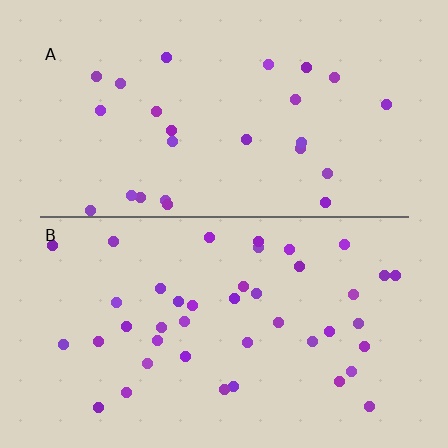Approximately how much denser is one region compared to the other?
Approximately 1.6× — region B over region A.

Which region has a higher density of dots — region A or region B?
B (the bottom).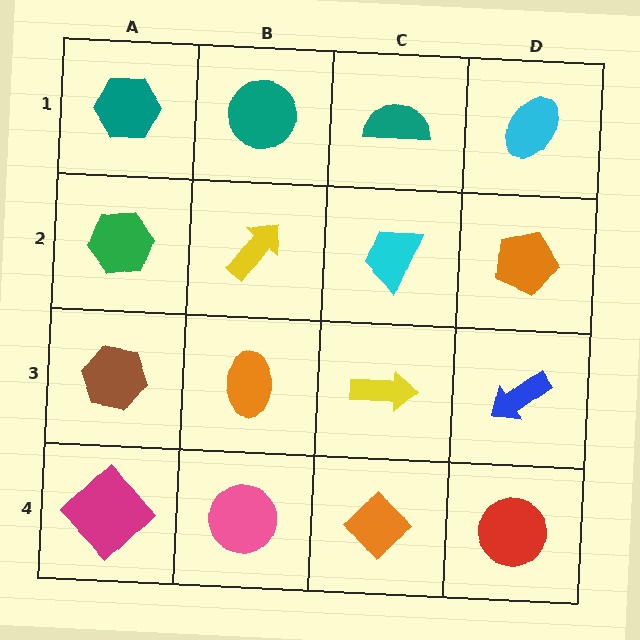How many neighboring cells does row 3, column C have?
4.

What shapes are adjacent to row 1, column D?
An orange pentagon (row 2, column D), a teal semicircle (row 1, column C).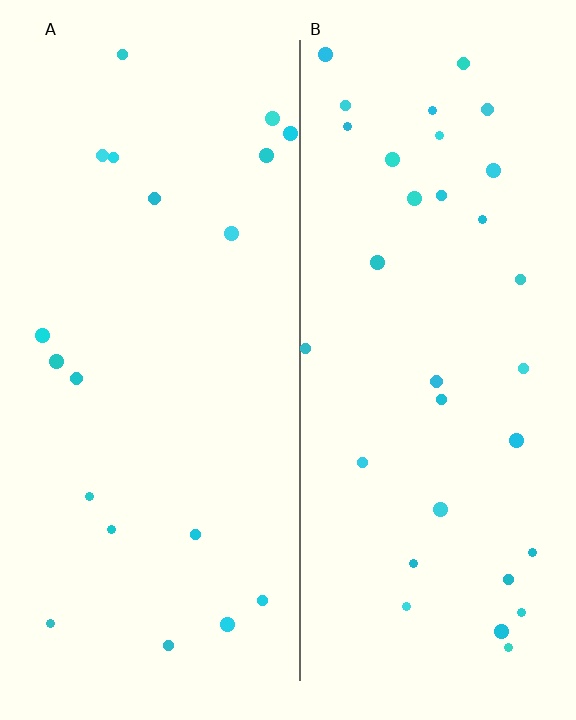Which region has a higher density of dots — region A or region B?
B (the right).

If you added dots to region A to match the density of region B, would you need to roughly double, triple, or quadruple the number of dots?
Approximately double.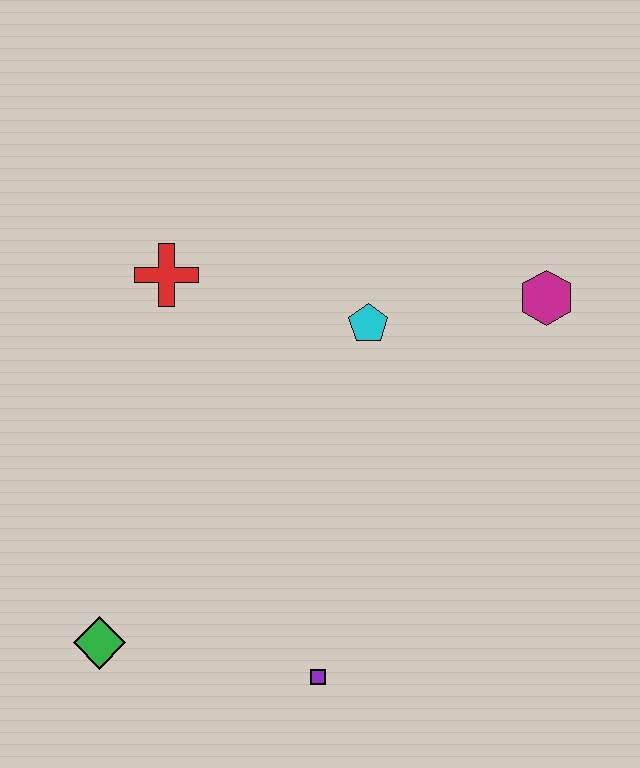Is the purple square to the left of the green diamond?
No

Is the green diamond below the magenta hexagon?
Yes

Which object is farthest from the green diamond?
The magenta hexagon is farthest from the green diamond.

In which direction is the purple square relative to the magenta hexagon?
The purple square is below the magenta hexagon.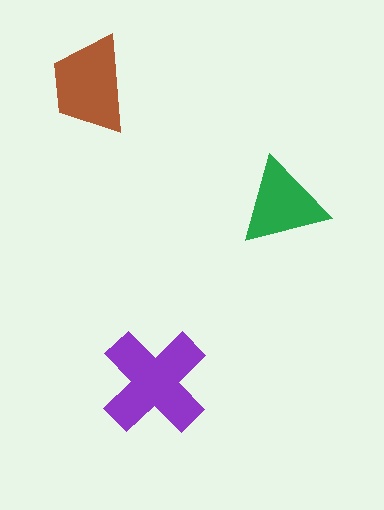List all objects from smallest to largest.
The green triangle, the brown trapezoid, the purple cross.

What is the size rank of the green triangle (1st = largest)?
3rd.